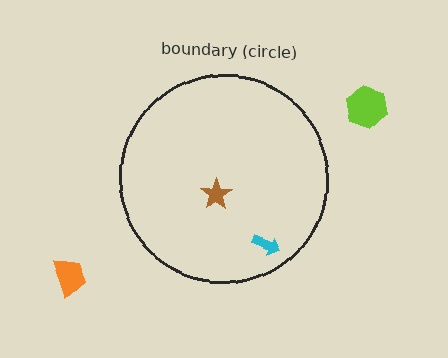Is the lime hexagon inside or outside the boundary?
Outside.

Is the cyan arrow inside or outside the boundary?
Inside.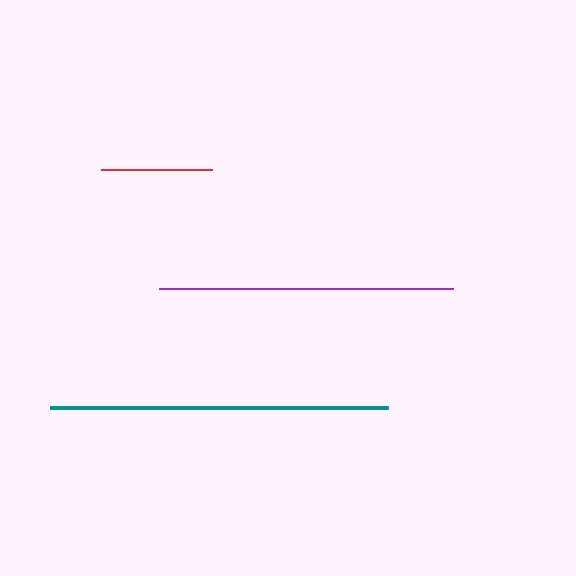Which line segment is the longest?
The teal line is the longest at approximately 338 pixels.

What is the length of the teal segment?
The teal segment is approximately 338 pixels long.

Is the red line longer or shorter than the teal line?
The teal line is longer than the red line.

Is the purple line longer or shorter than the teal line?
The teal line is longer than the purple line.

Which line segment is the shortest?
The red line is the shortest at approximately 110 pixels.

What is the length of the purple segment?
The purple segment is approximately 294 pixels long.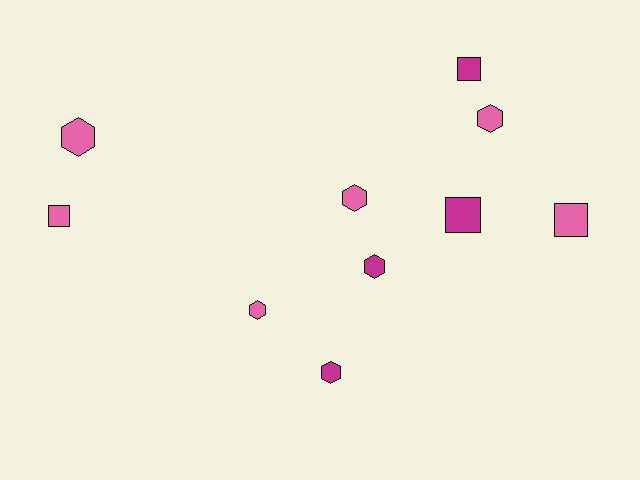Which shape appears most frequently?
Hexagon, with 6 objects.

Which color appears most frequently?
Pink, with 6 objects.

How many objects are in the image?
There are 10 objects.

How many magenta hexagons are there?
There are 2 magenta hexagons.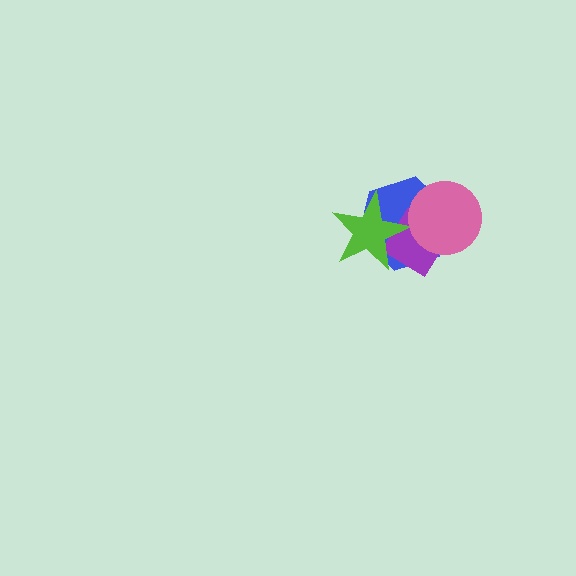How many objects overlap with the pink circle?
2 objects overlap with the pink circle.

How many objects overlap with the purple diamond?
3 objects overlap with the purple diamond.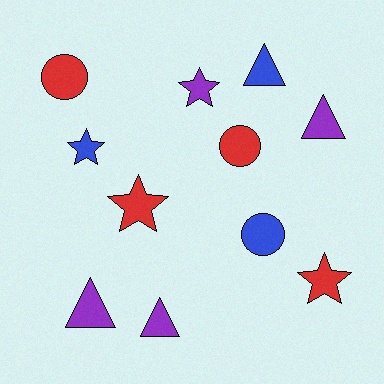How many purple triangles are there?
There are 3 purple triangles.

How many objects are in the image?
There are 11 objects.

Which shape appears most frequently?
Star, with 4 objects.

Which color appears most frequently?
Purple, with 4 objects.